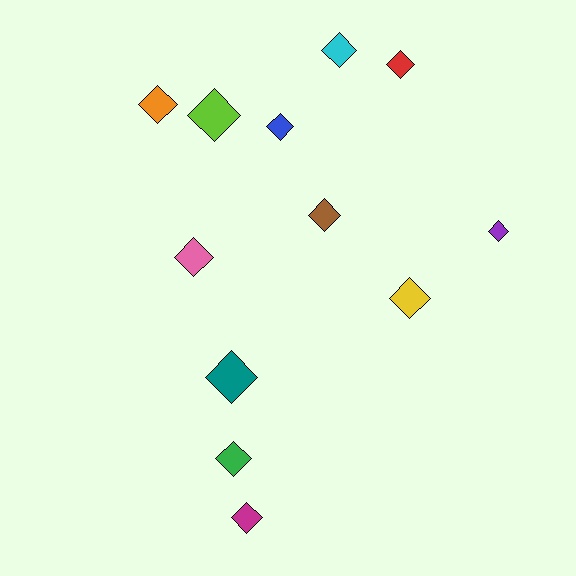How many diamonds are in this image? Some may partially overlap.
There are 12 diamonds.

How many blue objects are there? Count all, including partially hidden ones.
There is 1 blue object.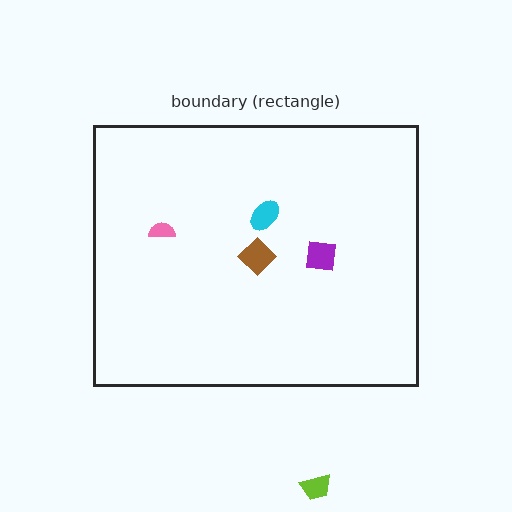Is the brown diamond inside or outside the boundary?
Inside.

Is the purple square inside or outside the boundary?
Inside.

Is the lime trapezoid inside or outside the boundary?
Outside.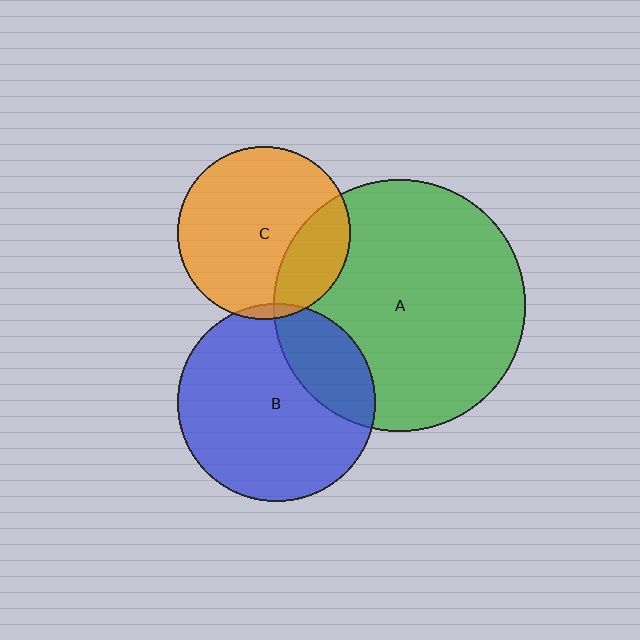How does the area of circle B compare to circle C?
Approximately 1.3 times.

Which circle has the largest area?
Circle A (green).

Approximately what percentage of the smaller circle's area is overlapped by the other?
Approximately 25%.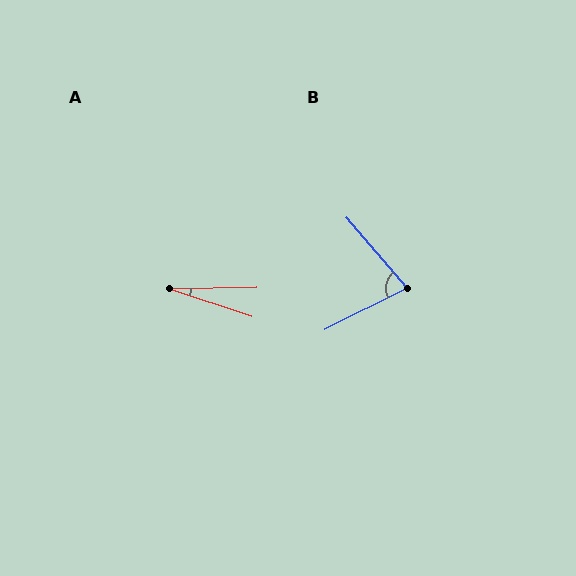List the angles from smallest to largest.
A (20°), B (76°).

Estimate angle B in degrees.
Approximately 76 degrees.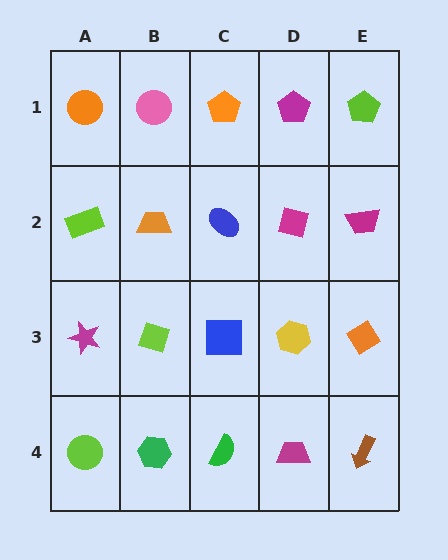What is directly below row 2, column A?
A magenta star.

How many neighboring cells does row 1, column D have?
3.